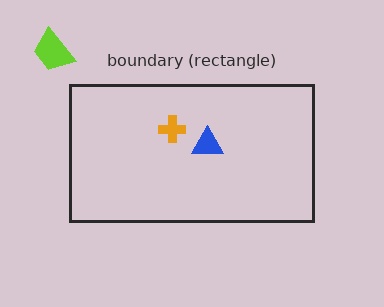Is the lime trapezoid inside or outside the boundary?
Outside.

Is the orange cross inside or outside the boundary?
Inside.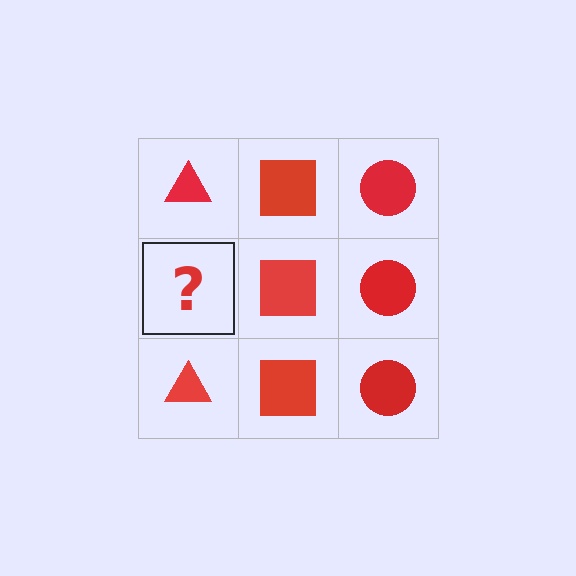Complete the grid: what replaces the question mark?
The question mark should be replaced with a red triangle.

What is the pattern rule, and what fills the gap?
The rule is that each column has a consistent shape. The gap should be filled with a red triangle.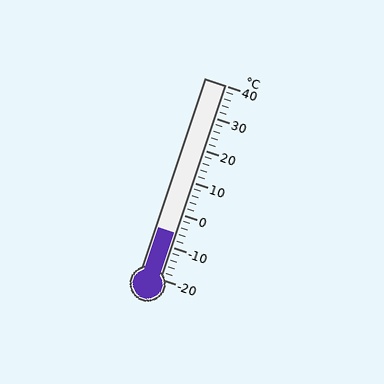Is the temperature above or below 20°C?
The temperature is below 20°C.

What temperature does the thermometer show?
The thermometer shows approximately -6°C.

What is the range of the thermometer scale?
The thermometer scale ranges from -20°C to 40°C.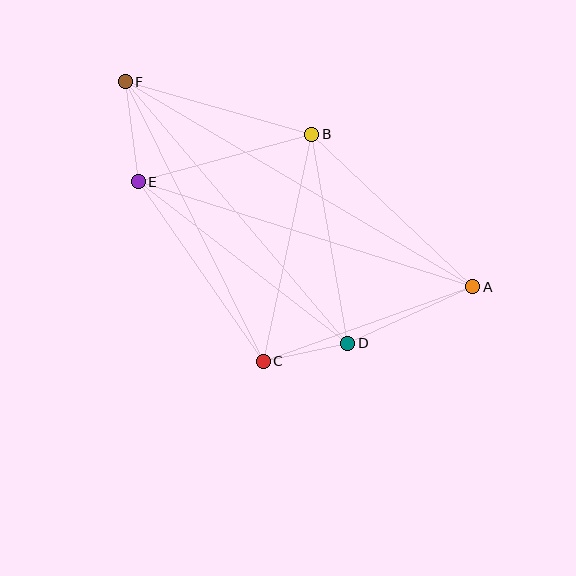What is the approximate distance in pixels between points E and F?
The distance between E and F is approximately 101 pixels.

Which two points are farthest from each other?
Points A and F are farthest from each other.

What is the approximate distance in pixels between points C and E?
The distance between C and E is approximately 219 pixels.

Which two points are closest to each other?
Points C and D are closest to each other.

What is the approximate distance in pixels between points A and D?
The distance between A and D is approximately 137 pixels.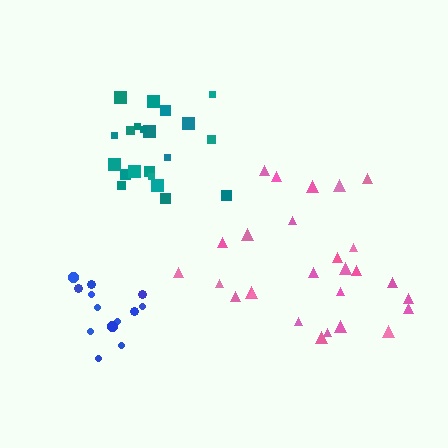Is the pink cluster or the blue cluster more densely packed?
Blue.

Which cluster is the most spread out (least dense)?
Pink.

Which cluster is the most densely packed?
Teal.